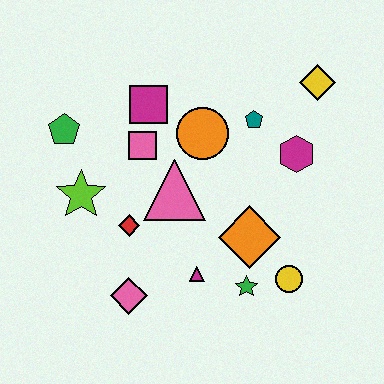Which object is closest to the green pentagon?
The lime star is closest to the green pentagon.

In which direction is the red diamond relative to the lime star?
The red diamond is to the right of the lime star.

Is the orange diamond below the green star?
No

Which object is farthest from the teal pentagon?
The pink diamond is farthest from the teal pentagon.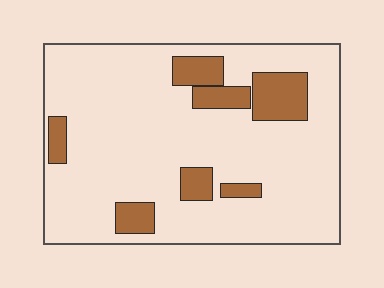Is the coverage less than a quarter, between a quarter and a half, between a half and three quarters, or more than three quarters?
Less than a quarter.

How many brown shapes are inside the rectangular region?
7.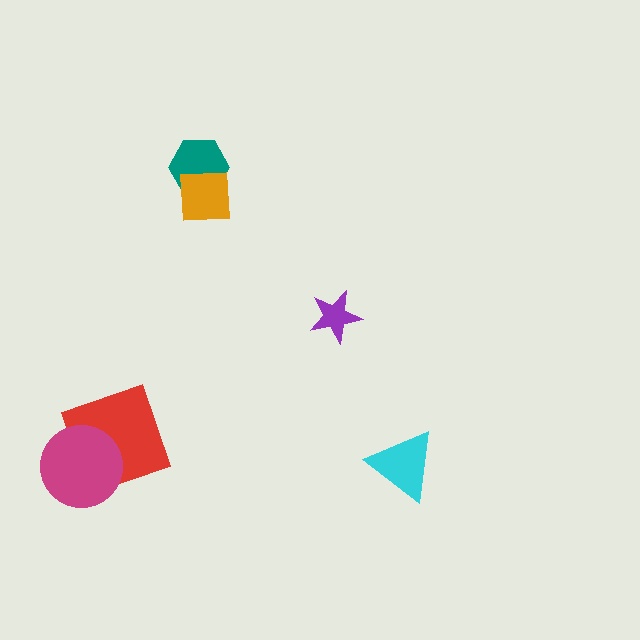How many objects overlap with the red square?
1 object overlaps with the red square.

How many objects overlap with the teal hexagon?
1 object overlaps with the teal hexagon.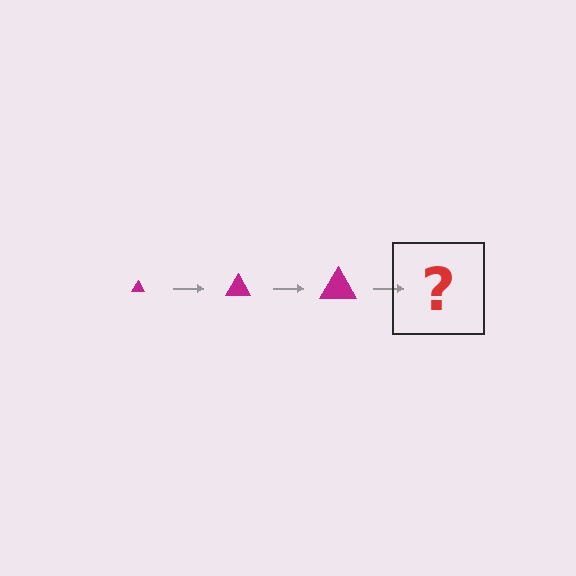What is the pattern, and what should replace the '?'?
The pattern is that the triangle gets progressively larger each step. The '?' should be a magenta triangle, larger than the previous one.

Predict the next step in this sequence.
The next step is a magenta triangle, larger than the previous one.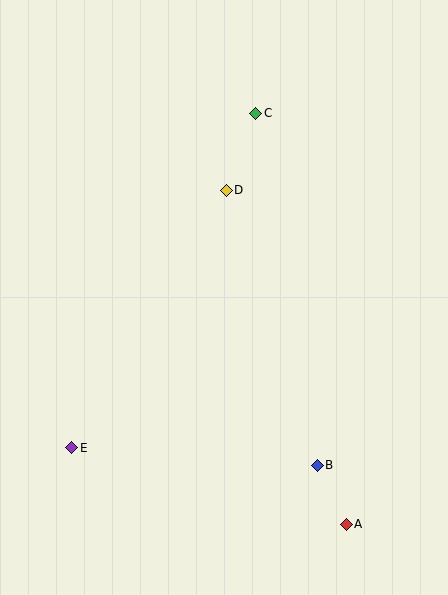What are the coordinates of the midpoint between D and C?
The midpoint between D and C is at (241, 152).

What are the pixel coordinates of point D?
Point D is at (226, 190).